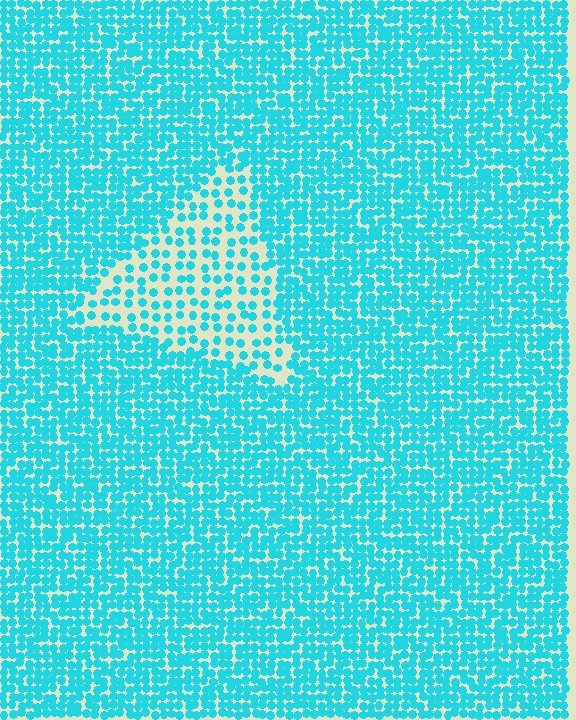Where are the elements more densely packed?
The elements are more densely packed outside the triangle boundary.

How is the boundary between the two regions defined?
The boundary is defined by a change in element density (approximately 2.2x ratio). All elements are the same color, size, and shape.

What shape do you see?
I see a triangle.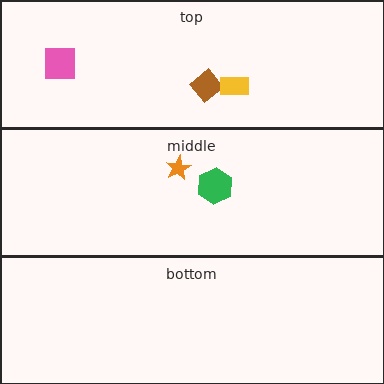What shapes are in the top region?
The brown diamond, the yellow rectangle, the pink square.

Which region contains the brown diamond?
The top region.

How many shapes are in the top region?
3.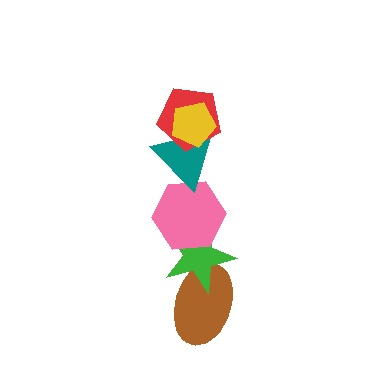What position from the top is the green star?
The green star is 5th from the top.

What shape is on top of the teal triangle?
The red pentagon is on top of the teal triangle.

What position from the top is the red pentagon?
The red pentagon is 2nd from the top.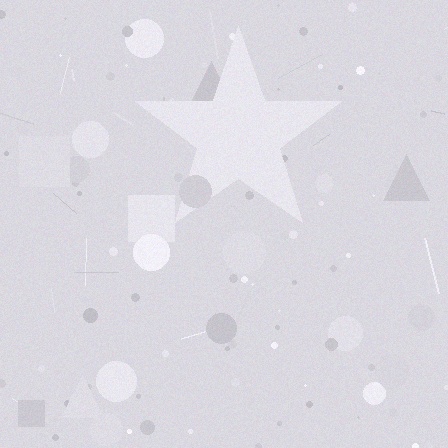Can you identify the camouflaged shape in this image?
The camouflaged shape is a star.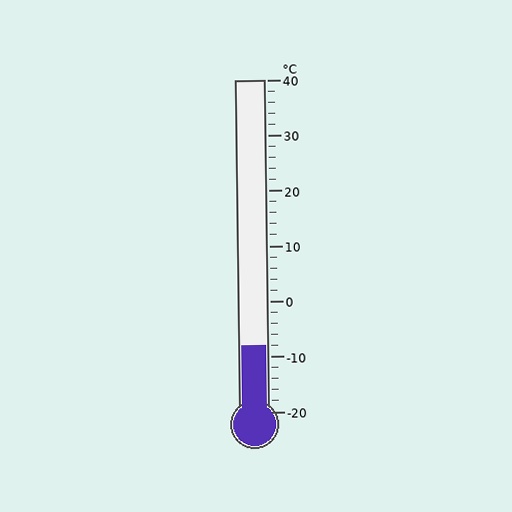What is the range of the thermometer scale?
The thermometer scale ranges from -20°C to 40°C.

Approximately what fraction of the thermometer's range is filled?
The thermometer is filled to approximately 20% of its range.